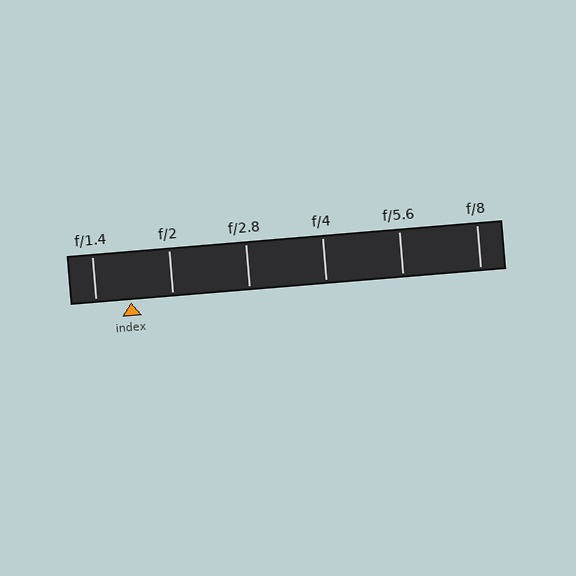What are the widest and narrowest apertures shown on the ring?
The widest aperture shown is f/1.4 and the narrowest is f/8.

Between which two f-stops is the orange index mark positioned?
The index mark is between f/1.4 and f/2.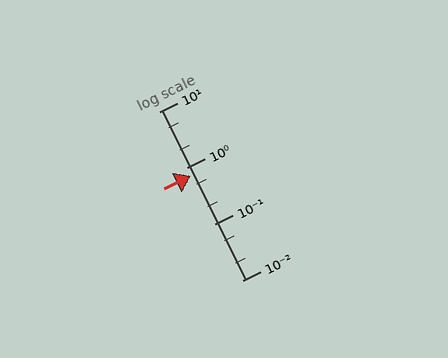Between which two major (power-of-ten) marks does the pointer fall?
The pointer is between 0.1 and 1.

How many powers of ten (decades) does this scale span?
The scale spans 3 decades, from 0.01 to 10.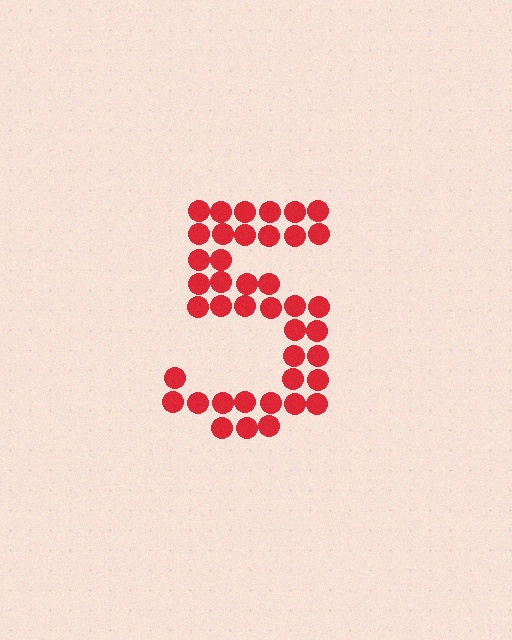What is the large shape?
The large shape is the digit 5.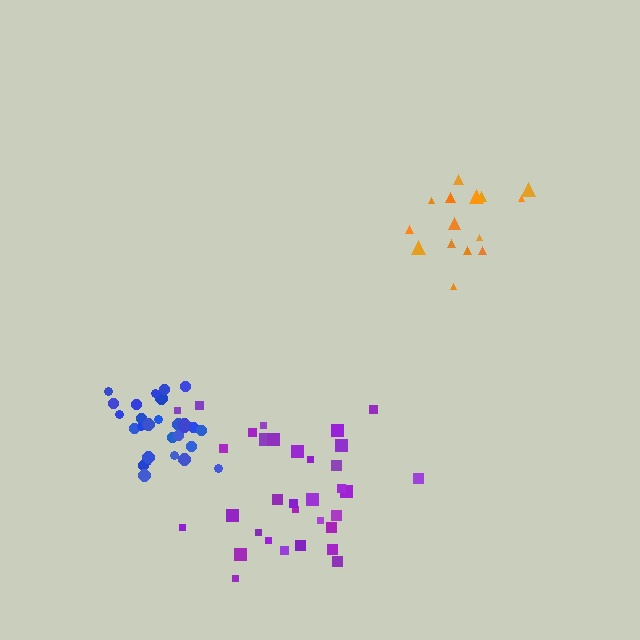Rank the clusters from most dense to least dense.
blue, purple, orange.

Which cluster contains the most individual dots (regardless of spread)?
Purple (33).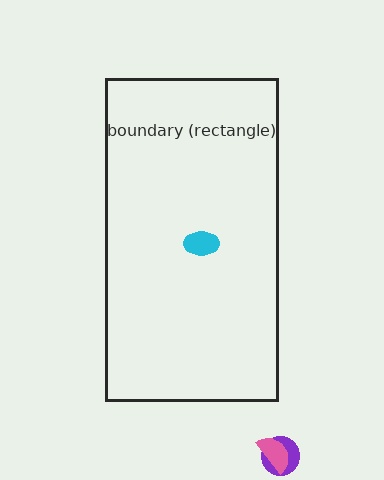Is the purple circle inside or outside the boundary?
Outside.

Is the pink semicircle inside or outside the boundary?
Outside.